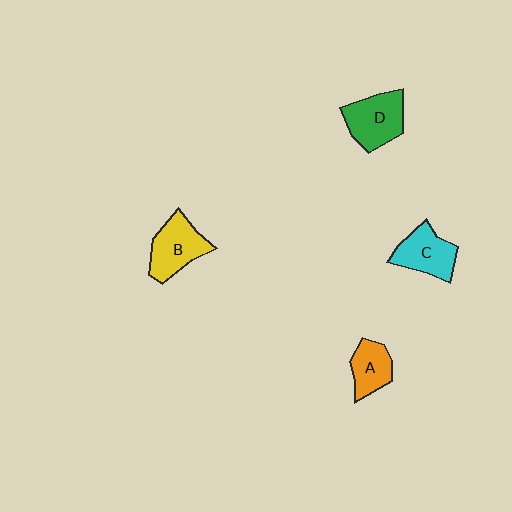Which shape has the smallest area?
Shape A (orange).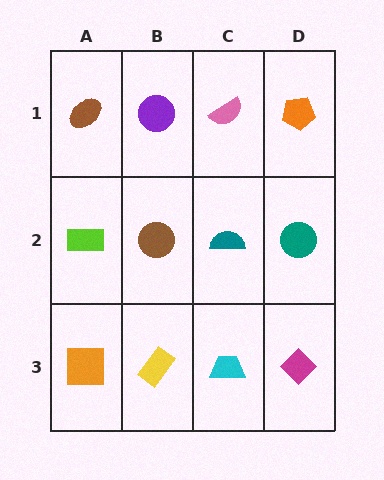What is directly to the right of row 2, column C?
A teal circle.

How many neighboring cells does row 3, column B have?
3.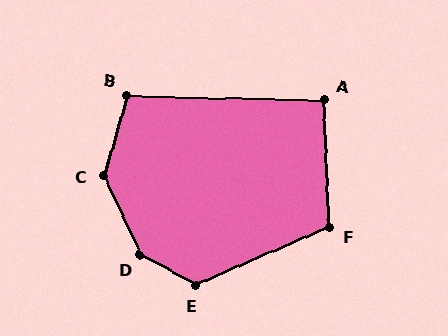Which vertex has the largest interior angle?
D, at approximately 144 degrees.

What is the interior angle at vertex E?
Approximately 128 degrees (obtuse).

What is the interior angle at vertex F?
Approximately 111 degrees (obtuse).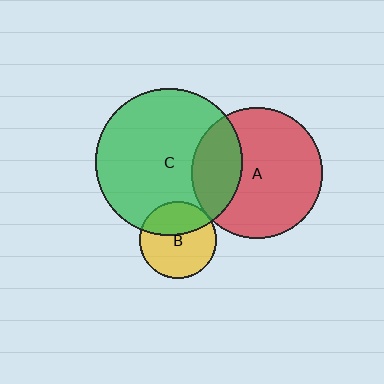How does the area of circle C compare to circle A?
Approximately 1.2 times.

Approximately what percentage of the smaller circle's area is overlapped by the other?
Approximately 35%.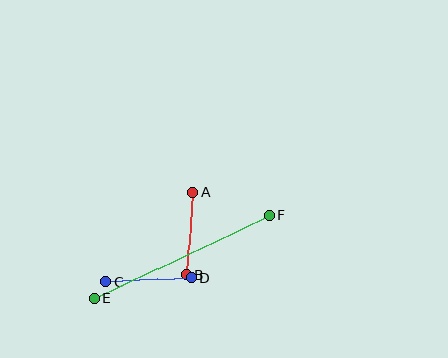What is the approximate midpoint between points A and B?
The midpoint is at approximately (190, 233) pixels.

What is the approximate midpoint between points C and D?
The midpoint is at approximately (149, 279) pixels.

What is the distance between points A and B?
The distance is approximately 83 pixels.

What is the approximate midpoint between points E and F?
The midpoint is at approximately (182, 257) pixels.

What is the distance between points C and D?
The distance is approximately 86 pixels.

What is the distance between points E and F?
The distance is approximately 193 pixels.